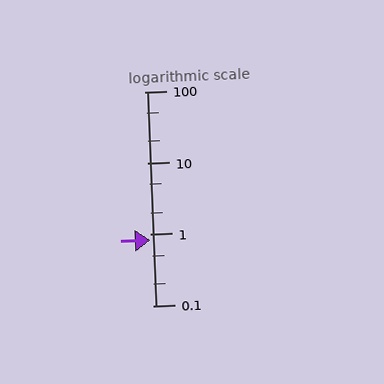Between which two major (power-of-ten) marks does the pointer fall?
The pointer is between 0.1 and 1.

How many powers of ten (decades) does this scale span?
The scale spans 3 decades, from 0.1 to 100.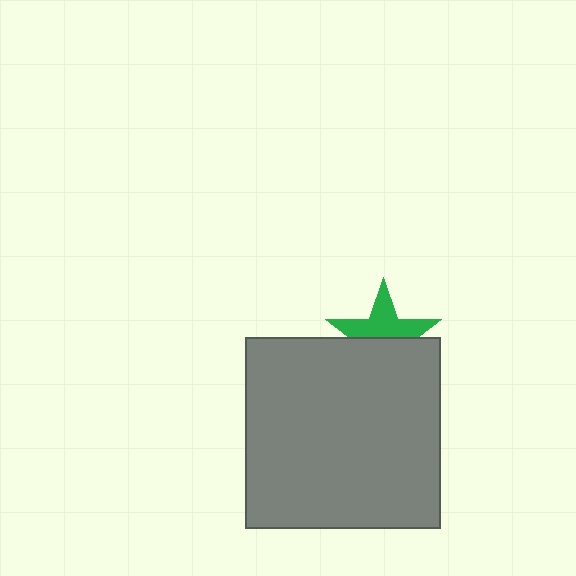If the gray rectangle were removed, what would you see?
You would see the complete green star.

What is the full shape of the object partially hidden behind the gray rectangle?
The partially hidden object is a green star.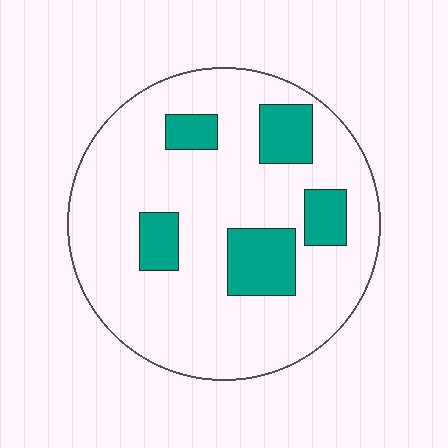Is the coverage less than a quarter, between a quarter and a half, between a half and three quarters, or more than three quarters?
Less than a quarter.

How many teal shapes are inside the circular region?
5.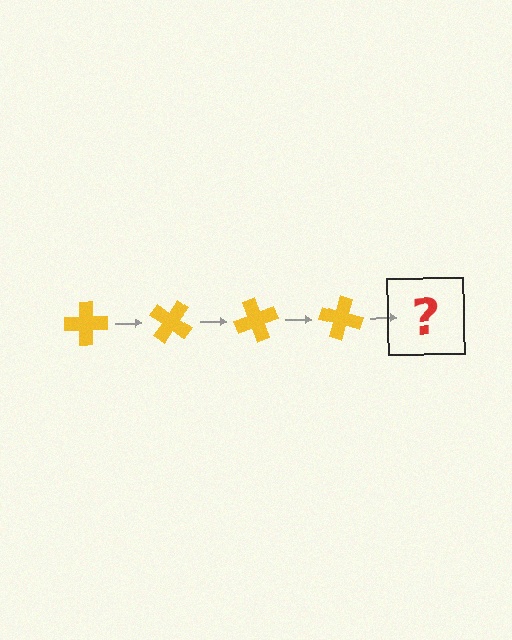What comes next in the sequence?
The next element should be a yellow cross rotated 140 degrees.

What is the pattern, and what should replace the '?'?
The pattern is that the cross rotates 35 degrees each step. The '?' should be a yellow cross rotated 140 degrees.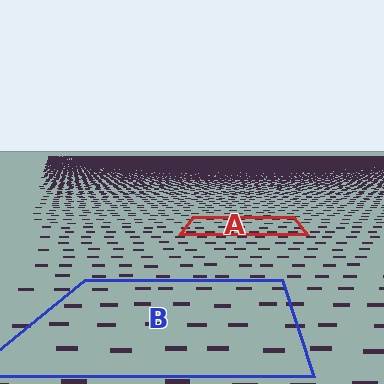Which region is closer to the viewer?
Region B is closer. The texture elements there are larger and more spread out.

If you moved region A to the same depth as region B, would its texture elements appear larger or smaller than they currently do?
They would appear larger. At a closer depth, the same texture elements are projected at a bigger on-screen size.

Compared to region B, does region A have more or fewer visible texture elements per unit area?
Region A has more texture elements per unit area — they are packed more densely because it is farther away.